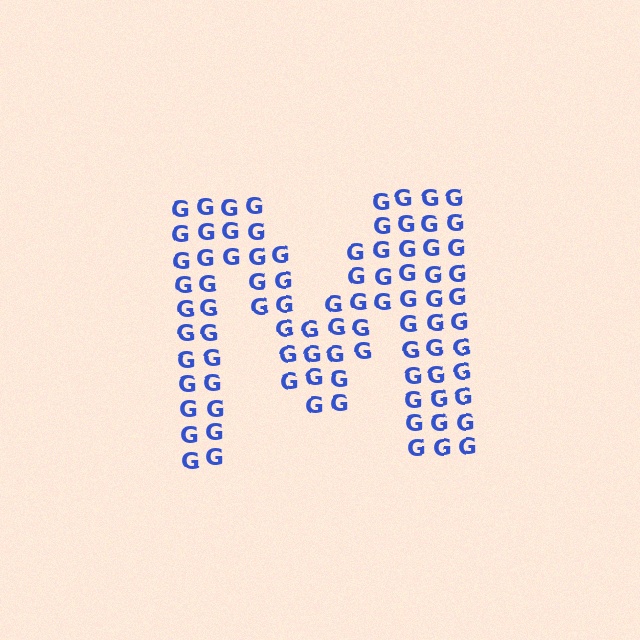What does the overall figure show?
The overall figure shows the letter M.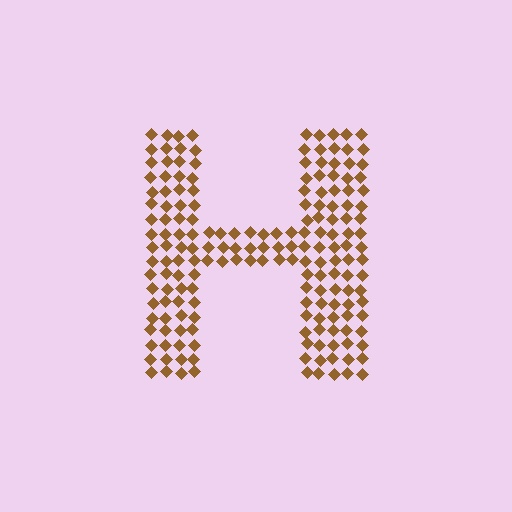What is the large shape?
The large shape is the letter H.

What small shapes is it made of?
It is made of small diamonds.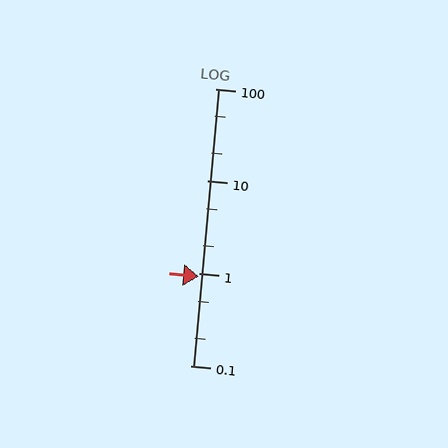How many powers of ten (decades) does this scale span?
The scale spans 3 decades, from 0.1 to 100.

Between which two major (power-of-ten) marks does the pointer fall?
The pointer is between 0.1 and 1.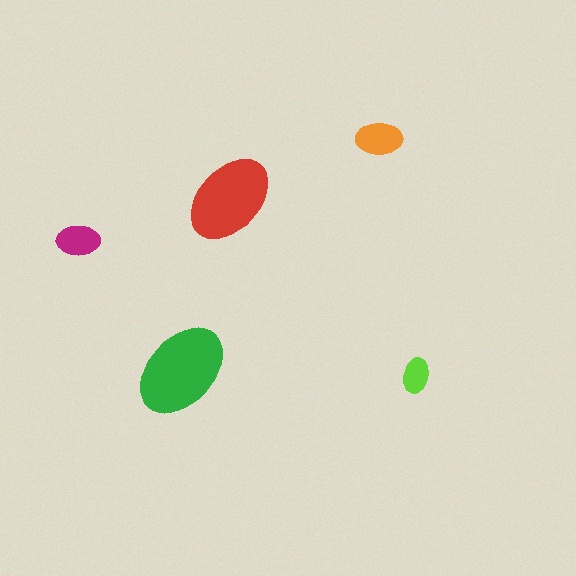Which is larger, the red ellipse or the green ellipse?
The green one.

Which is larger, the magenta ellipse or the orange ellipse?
The orange one.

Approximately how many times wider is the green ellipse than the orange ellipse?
About 2 times wider.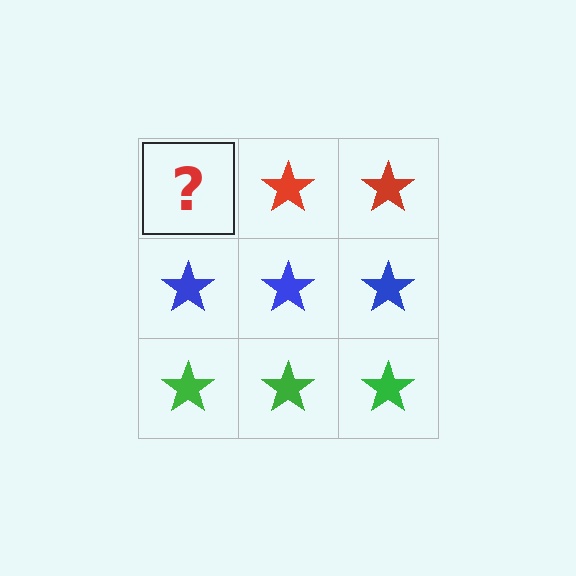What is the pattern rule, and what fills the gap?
The rule is that each row has a consistent color. The gap should be filled with a red star.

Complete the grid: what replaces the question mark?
The question mark should be replaced with a red star.